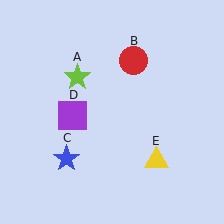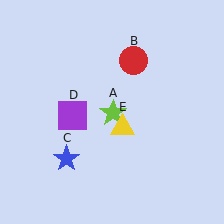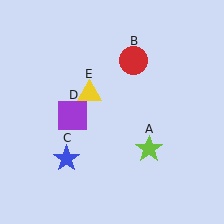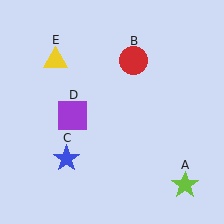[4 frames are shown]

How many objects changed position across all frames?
2 objects changed position: lime star (object A), yellow triangle (object E).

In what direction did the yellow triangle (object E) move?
The yellow triangle (object E) moved up and to the left.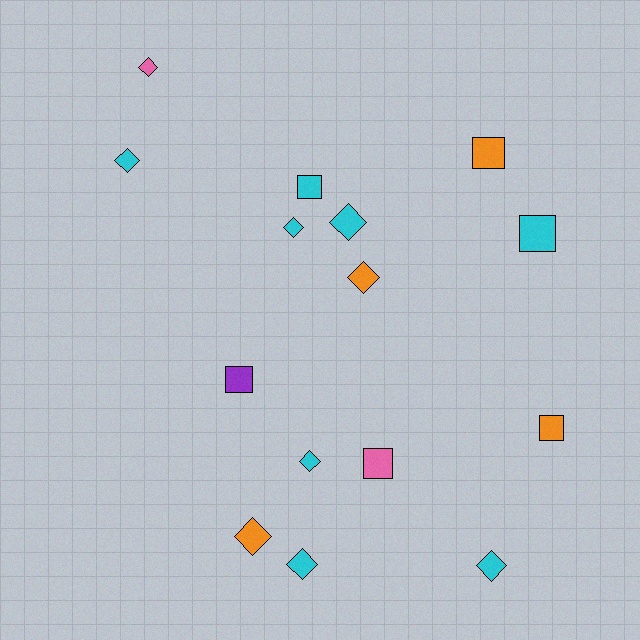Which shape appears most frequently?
Diamond, with 9 objects.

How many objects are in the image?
There are 15 objects.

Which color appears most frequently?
Cyan, with 8 objects.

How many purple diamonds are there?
There are no purple diamonds.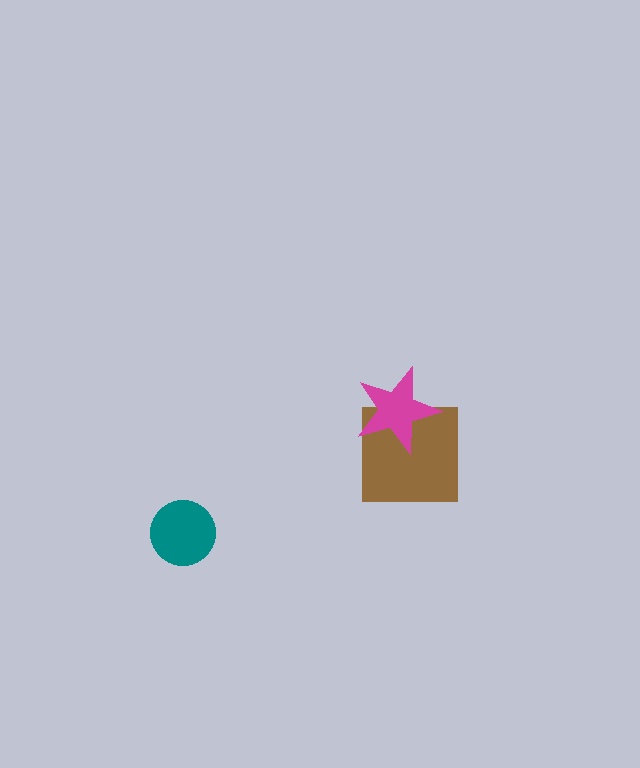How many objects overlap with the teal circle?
0 objects overlap with the teal circle.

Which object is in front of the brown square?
The magenta star is in front of the brown square.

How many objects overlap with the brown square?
1 object overlaps with the brown square.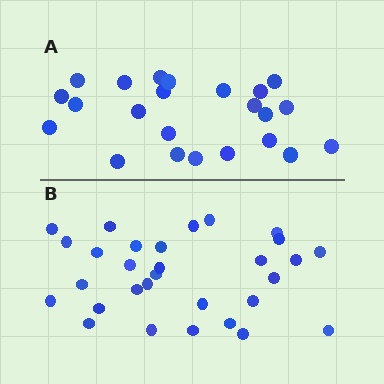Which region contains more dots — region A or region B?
Region B (the bottom region) has more dots.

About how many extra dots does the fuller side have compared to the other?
Region B has roughly 8 or so more dots than region A.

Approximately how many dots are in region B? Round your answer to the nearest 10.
About 30 dots.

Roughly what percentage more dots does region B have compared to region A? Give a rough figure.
About 30% more.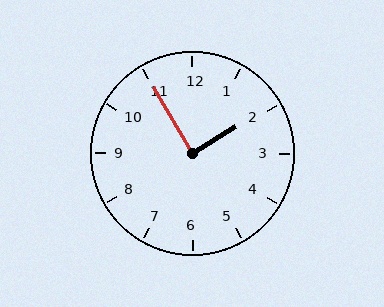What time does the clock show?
1:55.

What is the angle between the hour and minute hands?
Approximately 88 degrees.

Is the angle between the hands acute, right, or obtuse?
It is right.